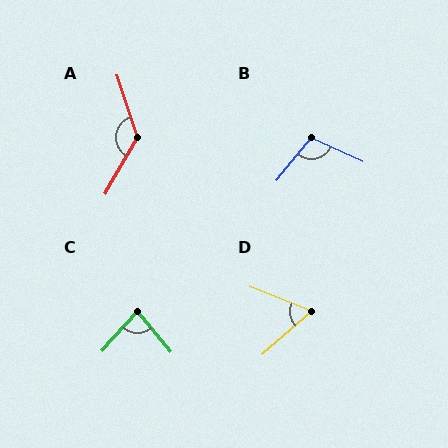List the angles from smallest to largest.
D (63°), C (82°), B (104°), A (132°).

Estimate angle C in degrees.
Approximately 82 degrees.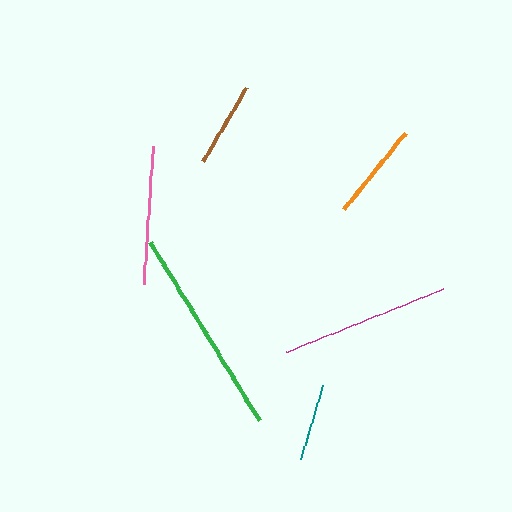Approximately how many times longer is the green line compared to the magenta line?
The green line is approximately 1.2 times the length of the magenta line.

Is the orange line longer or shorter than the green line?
The green line is longer than the orange line.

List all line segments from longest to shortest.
From longest to shortest: green, magenta, pink, orange, brown, teal.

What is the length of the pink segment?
The pink segment is approximately 138 pixels long.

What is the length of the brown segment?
The brown segment is approximately 85 pixels long.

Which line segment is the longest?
The green line is the longest at approximately 209 pixels.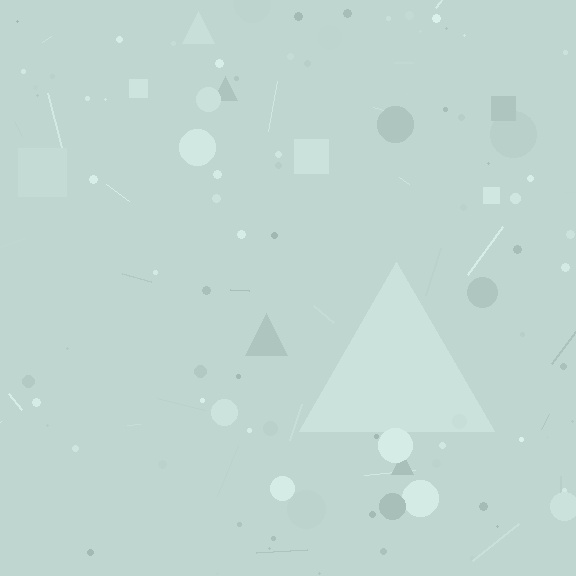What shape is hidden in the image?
A triangle is hidden in the image.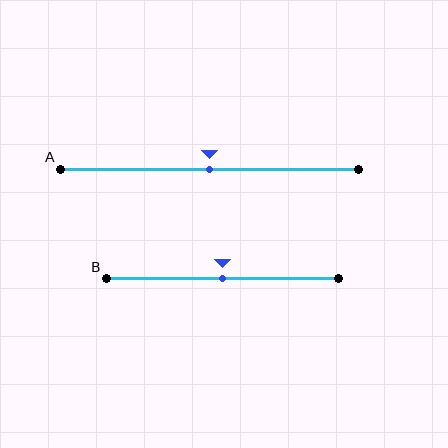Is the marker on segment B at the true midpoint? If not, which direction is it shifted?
Yes, the marker on segment B is at the true midpoint.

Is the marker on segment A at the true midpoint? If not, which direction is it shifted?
Yes, the marker on segment A is at the true midpoint.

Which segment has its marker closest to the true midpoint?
Segment A has its marker closest to the true midpoint.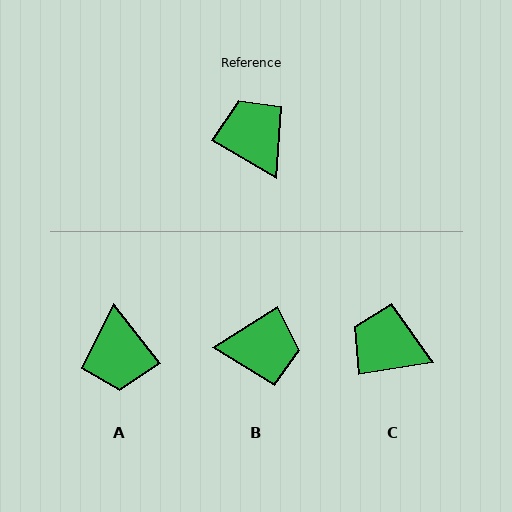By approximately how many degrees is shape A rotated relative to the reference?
Approximately 158 degrees counter-clockwise.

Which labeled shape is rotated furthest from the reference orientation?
A, about 158 degrees away.